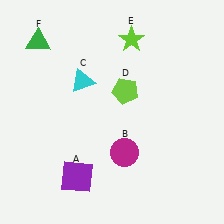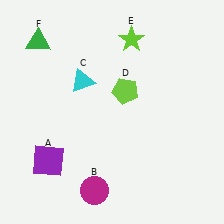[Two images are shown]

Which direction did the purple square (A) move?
The purple square (A) moved left.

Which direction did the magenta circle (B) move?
The magenta circle (B) moved down.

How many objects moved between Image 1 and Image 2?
2 objects moved between the two images.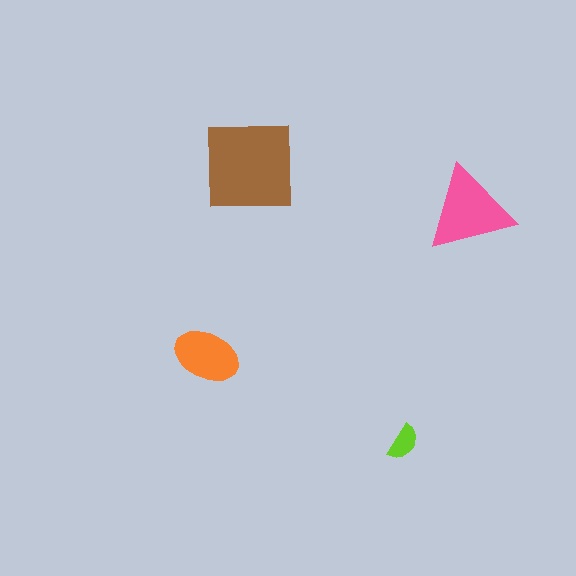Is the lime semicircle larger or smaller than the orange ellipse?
Smaller.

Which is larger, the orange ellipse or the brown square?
The brown square.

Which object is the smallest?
The lime semicircle.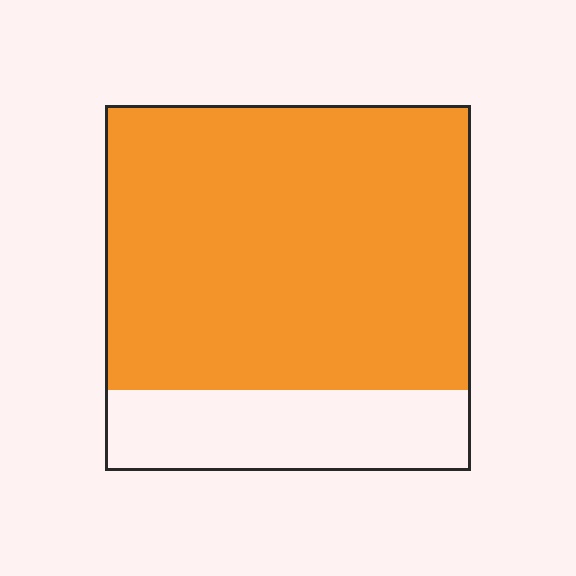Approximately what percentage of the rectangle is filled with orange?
Approximately 80%.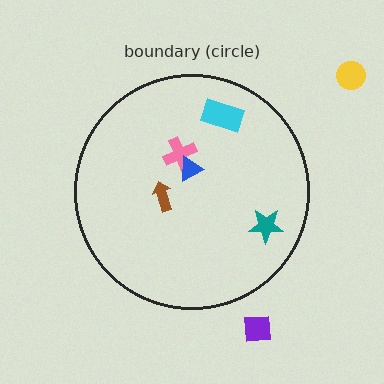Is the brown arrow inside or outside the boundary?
Inside.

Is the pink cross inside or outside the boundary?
Inside.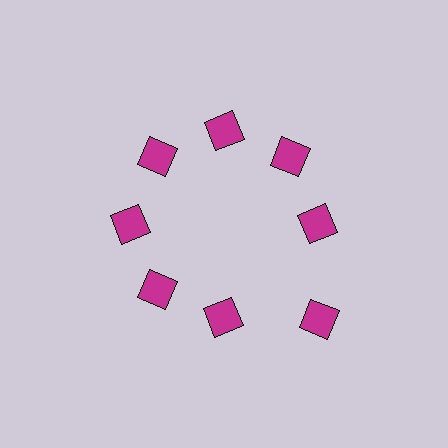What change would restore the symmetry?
The symmetry would be restored by moving it inward, back onto the ring so that all 8 diamonds sit at equal angles and equal distance from the center.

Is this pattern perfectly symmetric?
No. The 8 magenta diamonds are arranged in a ring, but one element near the 4 o'clock position is pushed outward from the center, breaking the 8-fold rotational symmetry.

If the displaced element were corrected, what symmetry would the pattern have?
It would have 8-fold rotational symmetry — the pattern would map onto itself every 45 degrees.